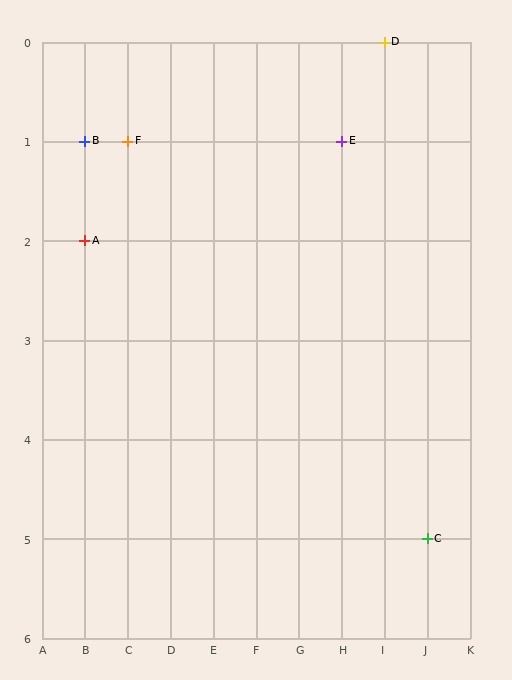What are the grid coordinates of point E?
Point E is at grid coordinates (H, 1).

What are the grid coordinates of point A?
Point A is at grid coordinates (B, 2).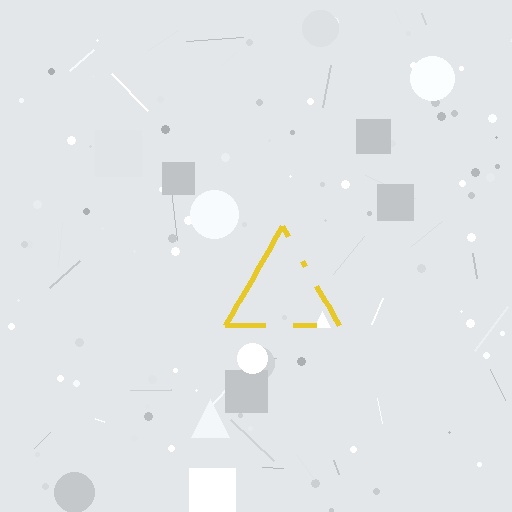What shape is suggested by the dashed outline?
The dashed outline suggests a triangle.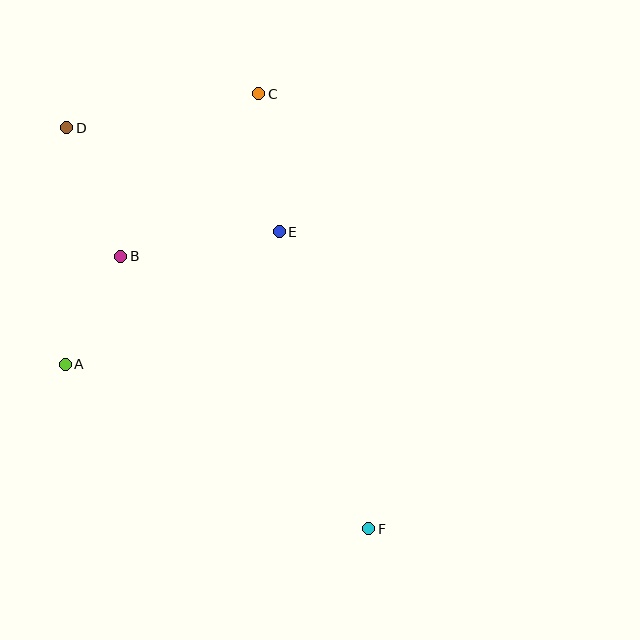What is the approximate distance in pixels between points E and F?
The distance between E and F is approximately 310 pixels.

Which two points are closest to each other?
Points A and B are closest to each other.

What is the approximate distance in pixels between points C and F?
The distance between C and F is approximately 449 pixels.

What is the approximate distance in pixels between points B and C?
The distance between B and C is approximately 213 pixels.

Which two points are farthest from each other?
Points D and F are farthest from each other.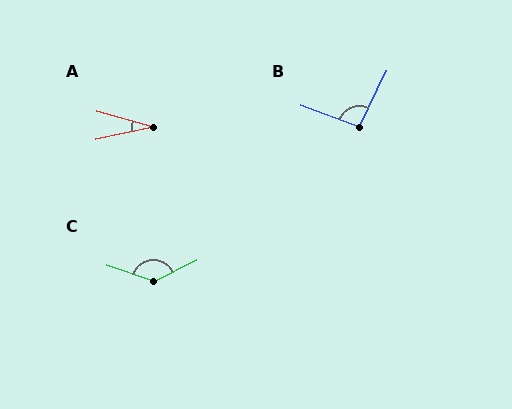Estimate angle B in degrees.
Approximately 95 degrees.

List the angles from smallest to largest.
A (28°), B (95°), C (134°).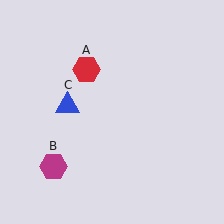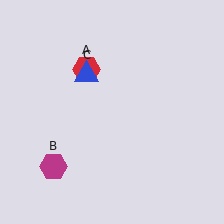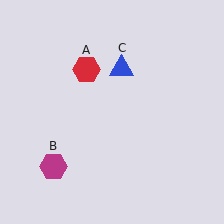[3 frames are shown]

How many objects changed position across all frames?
1 object changed position: blue triangle (object C).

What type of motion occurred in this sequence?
The blue triangle (object C) rotated clockwise around the center of the scene.